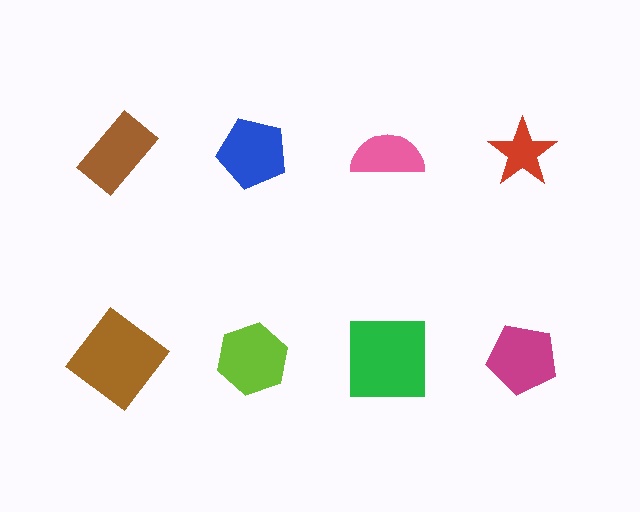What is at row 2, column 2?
A lime hexagon.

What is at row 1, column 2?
A blue pentagon.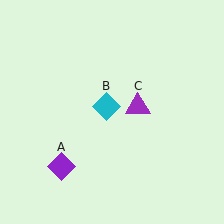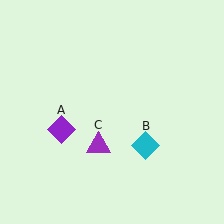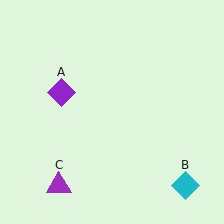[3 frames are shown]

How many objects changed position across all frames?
3 objects changed position: purple diamond (object A), cyan diamond (object B), purple triangle (object C).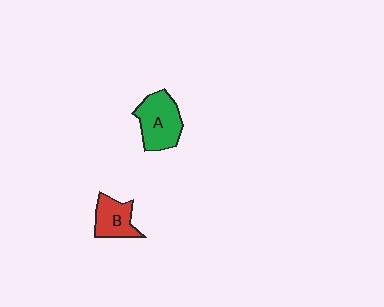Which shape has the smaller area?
Shape B (red).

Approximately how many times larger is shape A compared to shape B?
Approximately 1.5 times.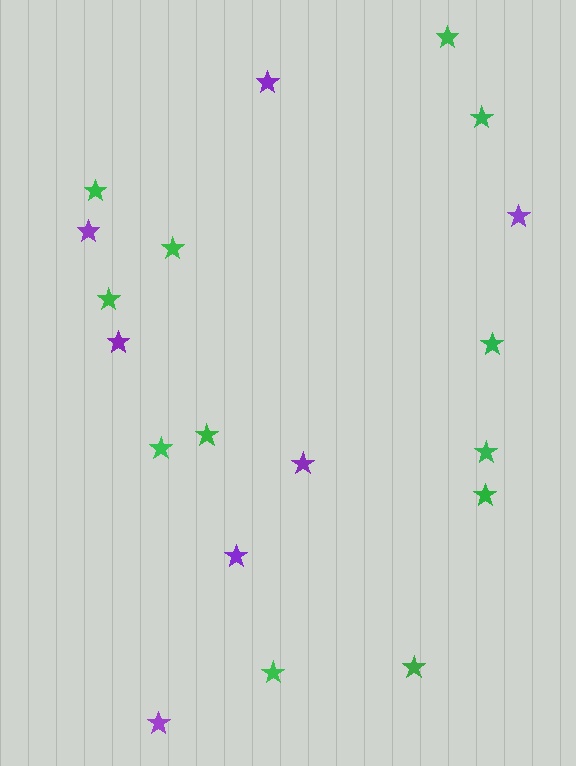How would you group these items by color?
There are 2 groups: one group of purple stars (7) and one group of green stars (12).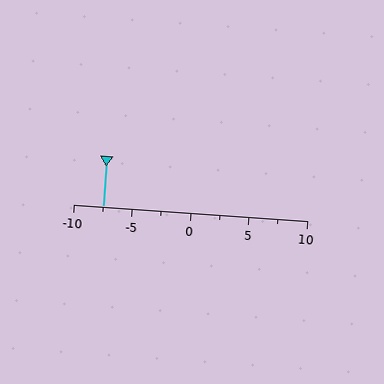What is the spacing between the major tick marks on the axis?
The major ticks are spaced 5 apart.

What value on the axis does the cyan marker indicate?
The marker indicates approximately -7.5.